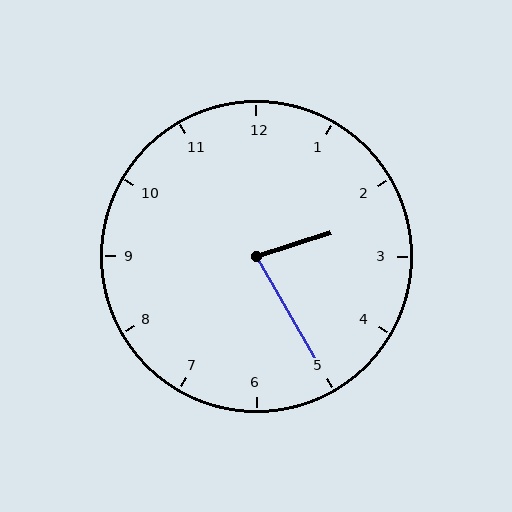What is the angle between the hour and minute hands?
Approximately 78 degrees.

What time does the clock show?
2:25.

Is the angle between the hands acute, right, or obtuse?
It is acute.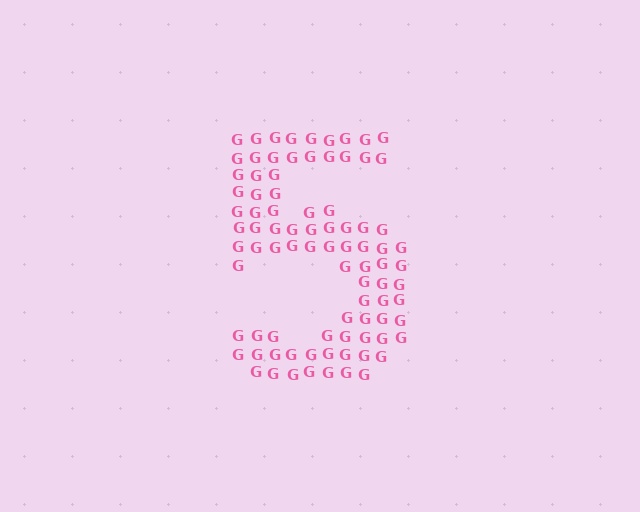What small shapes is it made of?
It is made of small letter G's.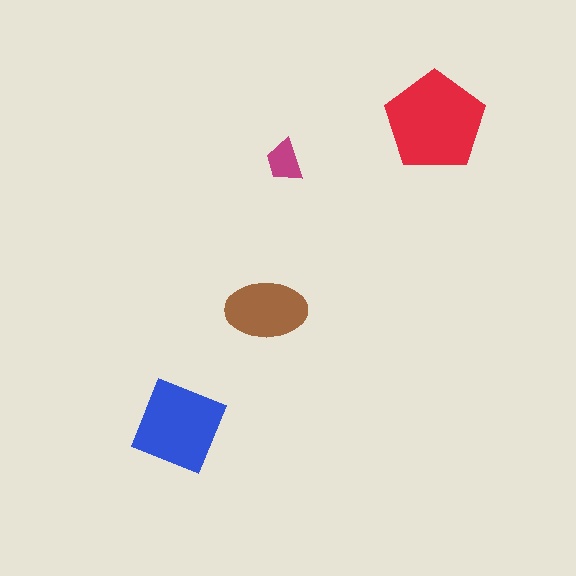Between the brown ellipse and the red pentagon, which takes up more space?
The red pentagon.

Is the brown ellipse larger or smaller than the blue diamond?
Smaller.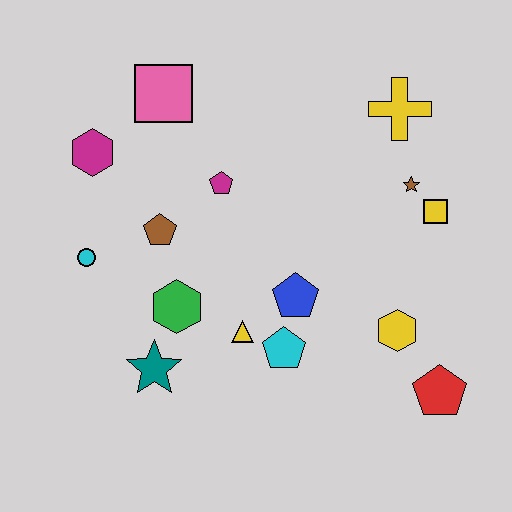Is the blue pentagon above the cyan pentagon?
Yes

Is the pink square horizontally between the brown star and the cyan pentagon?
No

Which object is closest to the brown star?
The yellow square is closest to the brown star.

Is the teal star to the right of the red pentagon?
No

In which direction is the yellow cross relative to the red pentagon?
The yellow cross is above the red pentagon.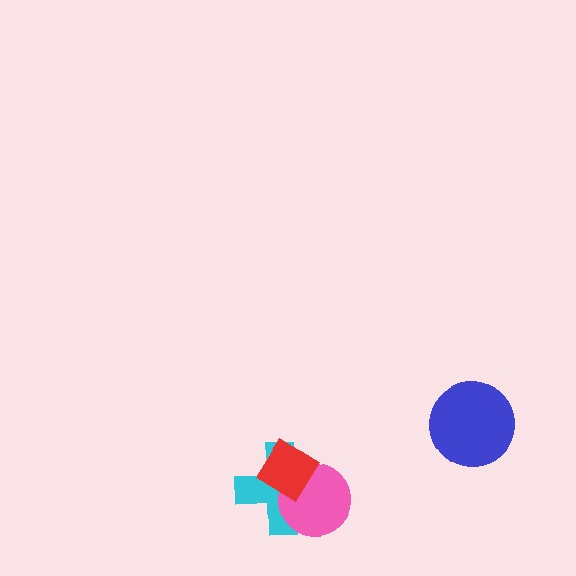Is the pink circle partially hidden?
Yes, it is partially covered by another shape.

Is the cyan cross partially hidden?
Yes, it is partially covered by another shape.